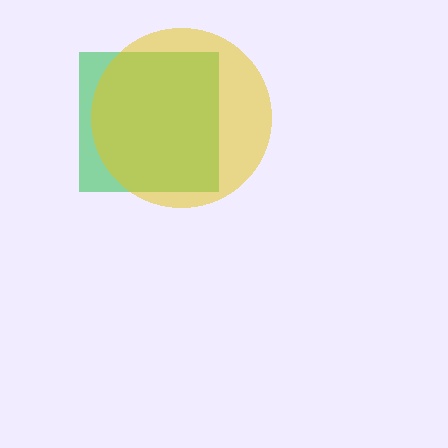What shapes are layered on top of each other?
The layered shapes are: a green square, a yellow circle.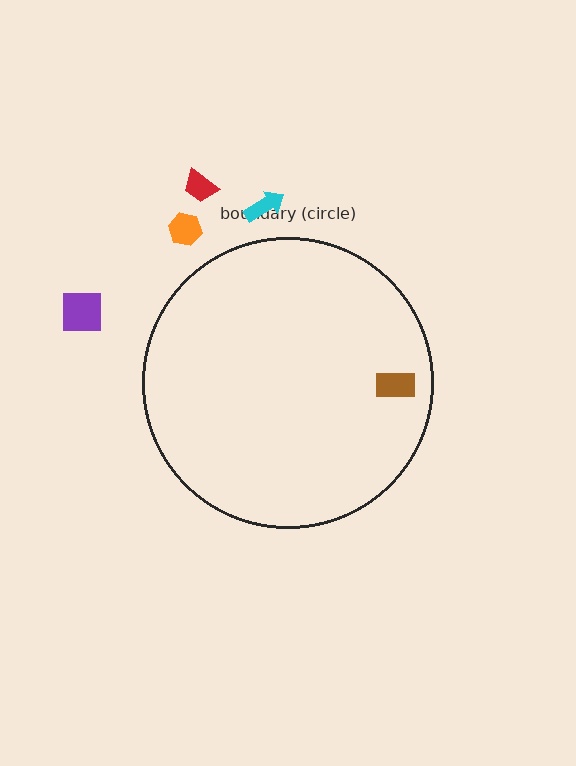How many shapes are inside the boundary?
1 inside, 4 outside.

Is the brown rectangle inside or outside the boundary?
Inside.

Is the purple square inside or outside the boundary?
Outside.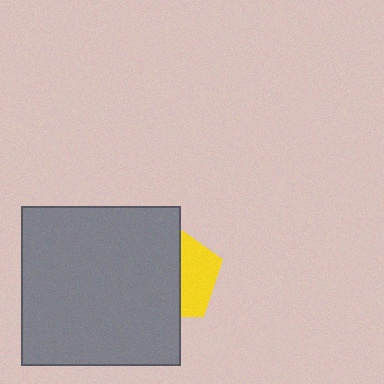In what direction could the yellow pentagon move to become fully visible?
The yellow pentagon could move right. That would shift it out from behind the gray square entirely.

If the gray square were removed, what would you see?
You would see the complete yellow pentagon.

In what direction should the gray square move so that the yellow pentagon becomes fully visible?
The gray square should move left. That is the shortest direction to clear the overlap and leave the yellow pentagon fully visible.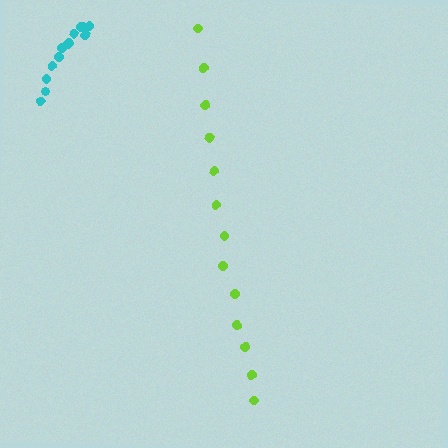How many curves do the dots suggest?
There are 2 distinct paths.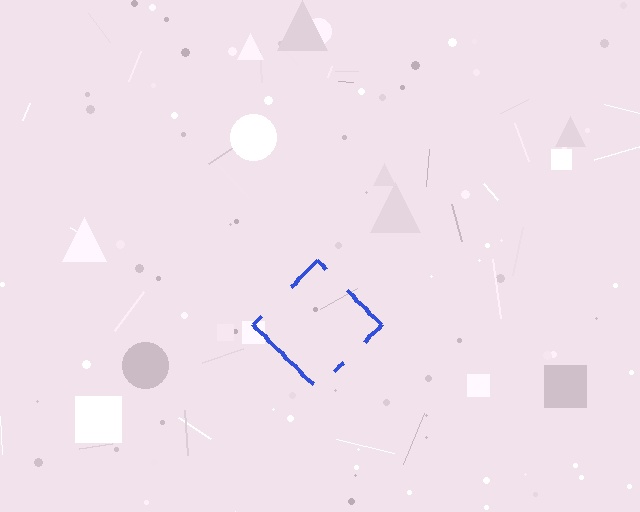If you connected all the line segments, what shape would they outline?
They would outline a diamond.